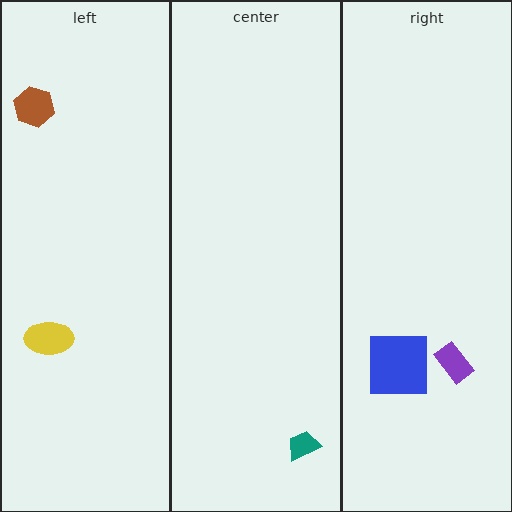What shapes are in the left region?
The yellow ellipse, the brown hexagon.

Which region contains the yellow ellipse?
The left region.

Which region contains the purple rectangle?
The right region.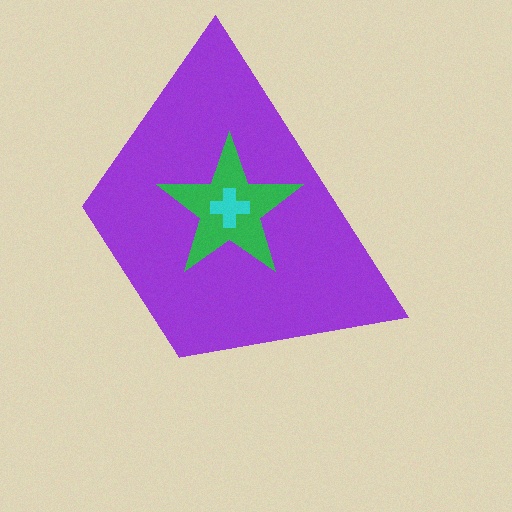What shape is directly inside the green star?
The cyan cross.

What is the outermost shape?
The purple trapezoid.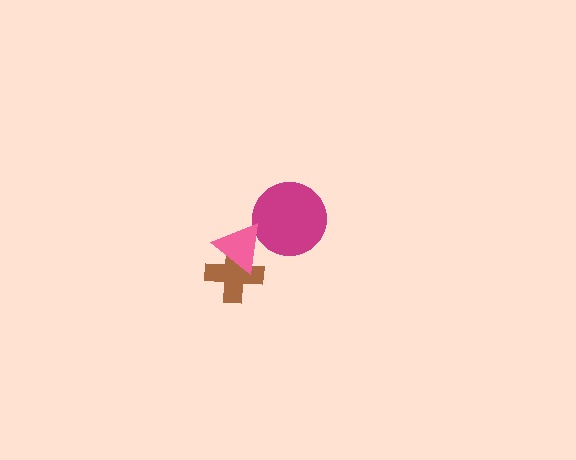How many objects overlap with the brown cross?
1 object overlaps with the brown cross.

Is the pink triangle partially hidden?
No, no other shape covers it.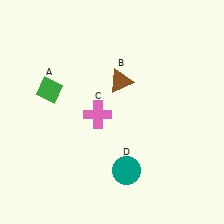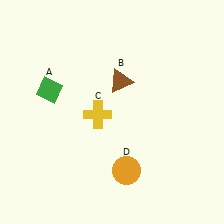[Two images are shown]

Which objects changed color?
C changed from pink to yellow. D changed from teal to orange.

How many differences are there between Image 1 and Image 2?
There are 2 differences between the two images.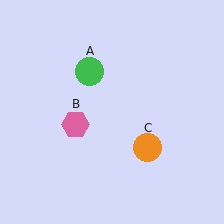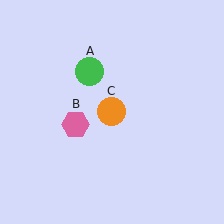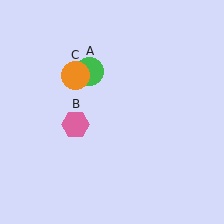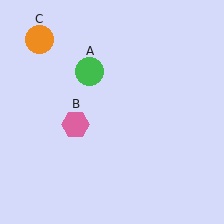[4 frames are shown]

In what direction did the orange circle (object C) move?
The orange circle (object C) moved up and to the left.